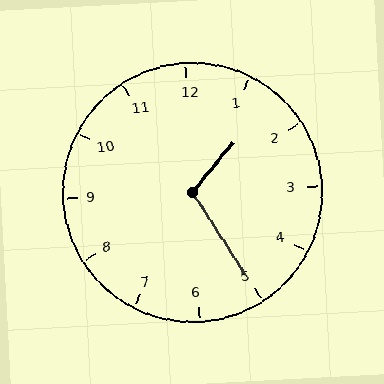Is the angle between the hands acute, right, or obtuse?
It is obtuse.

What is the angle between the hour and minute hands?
Approximately 108 degrees.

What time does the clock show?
1:25.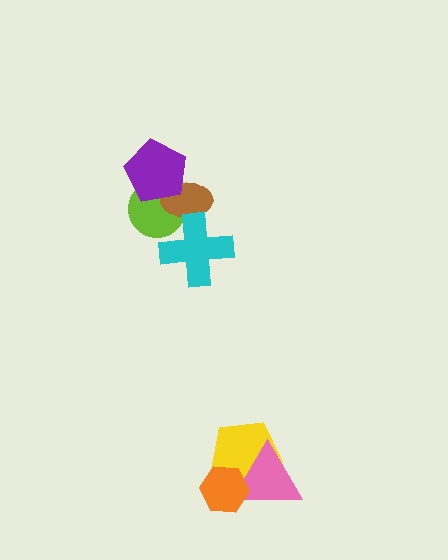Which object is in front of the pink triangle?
The orange hexagon is in front of the pink triangle.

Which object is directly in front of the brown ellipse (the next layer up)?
The purple pentagon is directly in front of the brown ellipse.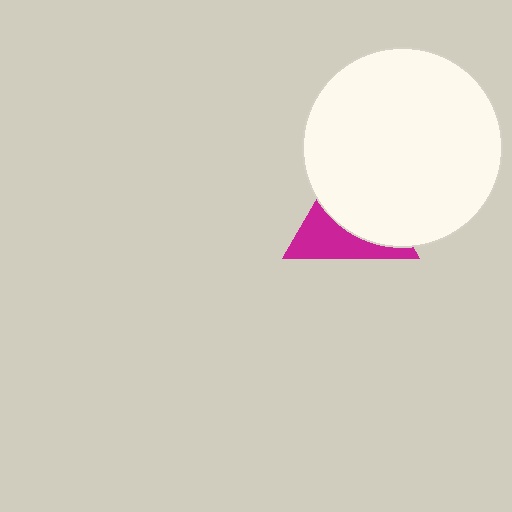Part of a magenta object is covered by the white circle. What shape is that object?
It is a triangle.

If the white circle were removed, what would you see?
You would see the complete magenta triangle.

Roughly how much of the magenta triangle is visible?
A small part of it is visible (roughly 41%).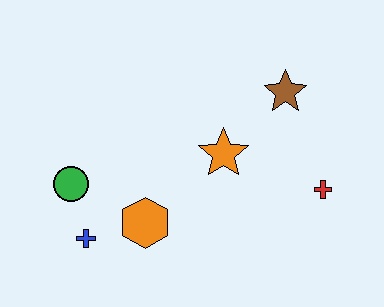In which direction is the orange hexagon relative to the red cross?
The orange hexagon is to the left of the red cross.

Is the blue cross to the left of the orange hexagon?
Yes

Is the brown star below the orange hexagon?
No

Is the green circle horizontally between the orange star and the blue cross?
No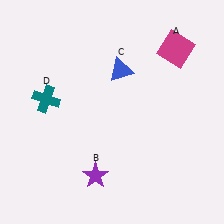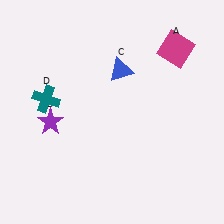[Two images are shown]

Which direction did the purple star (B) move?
The purple star (B) moved up.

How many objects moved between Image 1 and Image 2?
1 object moved between the two images.